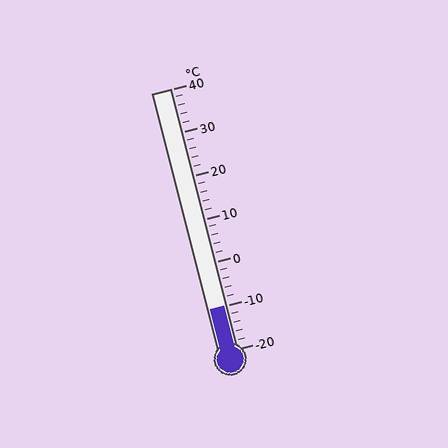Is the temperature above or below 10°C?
The temperature is below 10°C.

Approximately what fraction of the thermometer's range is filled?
The thermometer is filled to approximately 15% of its range.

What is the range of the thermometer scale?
The thermometer scale ranges from -20°C to 40°C.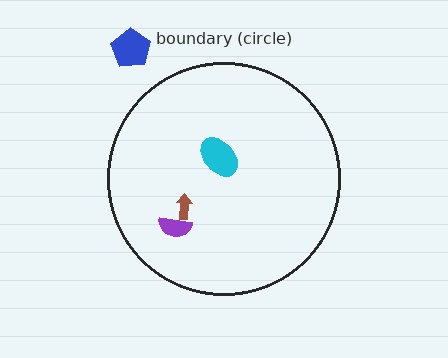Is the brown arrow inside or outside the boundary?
Inside.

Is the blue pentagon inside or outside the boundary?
Outside.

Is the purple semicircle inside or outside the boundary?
Inside.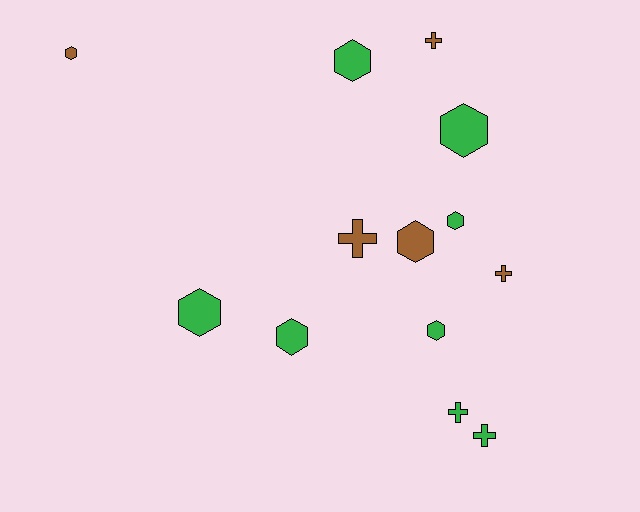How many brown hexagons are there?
There are 2 brown hexagons.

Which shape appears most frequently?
Hexagon, with 8 objects.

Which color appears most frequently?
Green, with 8 objects.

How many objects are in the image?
There are 13 objects.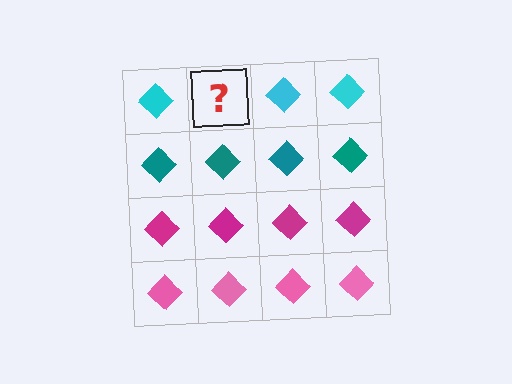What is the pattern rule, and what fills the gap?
The rule is that each row has a consistent color. The gap should be filled with a cyan diamond.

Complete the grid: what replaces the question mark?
The question mark should be replaced with a cyan diamond.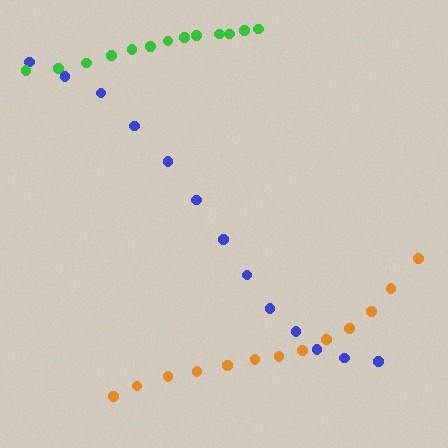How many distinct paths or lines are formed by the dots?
There are 3 distinct paths.